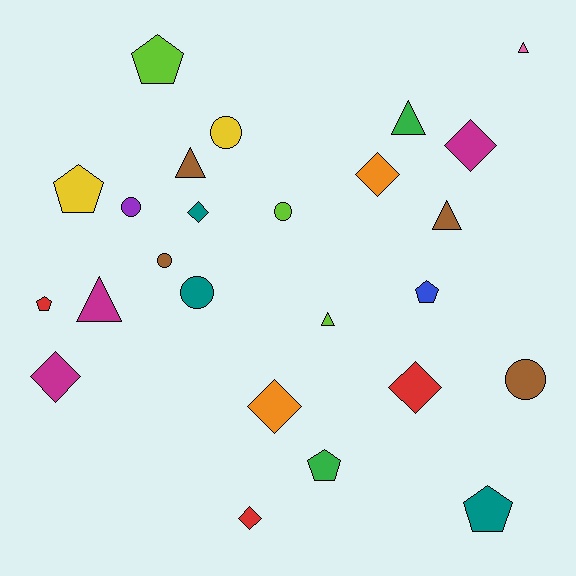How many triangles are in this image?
There are 6 triangles.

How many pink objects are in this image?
There is 1 pink object.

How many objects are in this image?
There are 25 objects.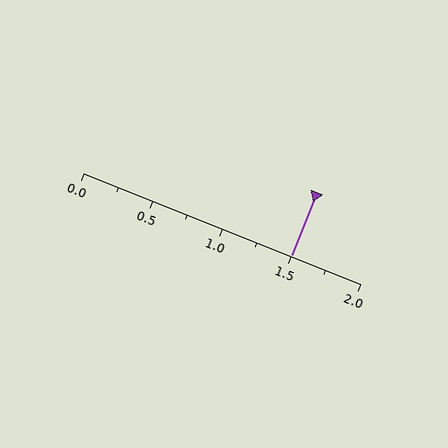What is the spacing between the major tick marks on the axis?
The major ticks are spaced 0.5 apart.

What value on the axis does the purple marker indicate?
The marker indicates approximately 1.5.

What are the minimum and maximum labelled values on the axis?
The axis runs from 0.0 to 2.0.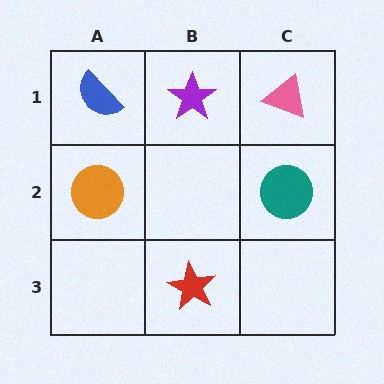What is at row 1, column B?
A purple star.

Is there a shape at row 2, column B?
No, that cell is empty.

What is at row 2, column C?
A teal circle.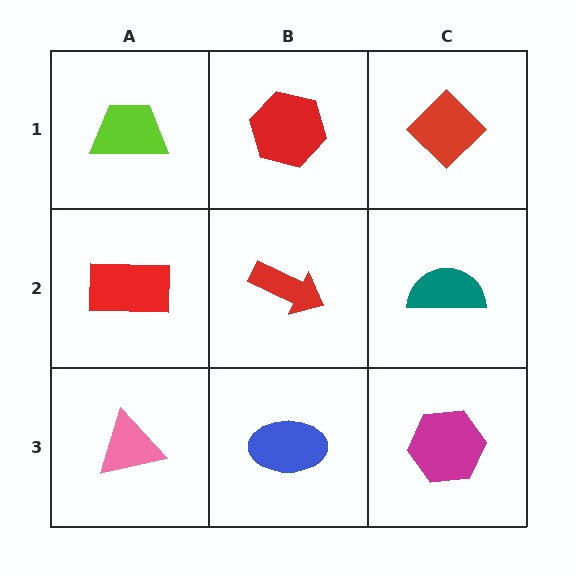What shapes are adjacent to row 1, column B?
A red arrow (row 2, column B), a lime trapezoid (row 1, column A), a red diamond (row 1, column C).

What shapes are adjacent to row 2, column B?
A red hexagon (row 1, column B), a blue ellipse (row 3, column B), a red rectangle (row 2, column A), a teal semicircle (row 2, column C).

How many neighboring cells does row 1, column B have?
3.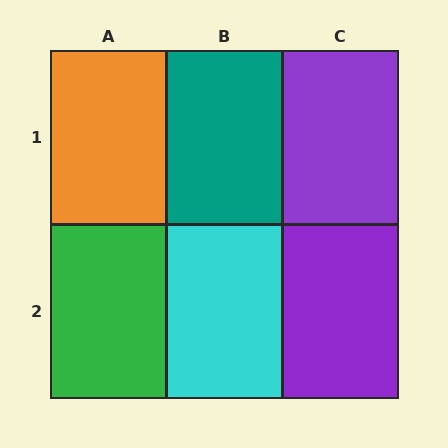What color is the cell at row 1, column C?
Purple.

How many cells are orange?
1 cell is orange.